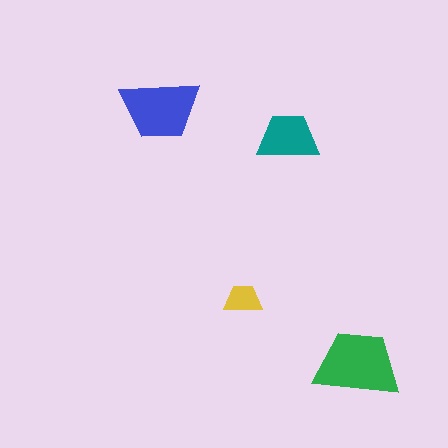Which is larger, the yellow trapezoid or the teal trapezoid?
The teal one.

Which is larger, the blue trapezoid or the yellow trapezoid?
The blue one.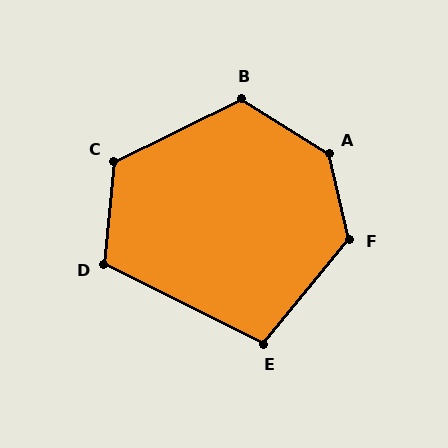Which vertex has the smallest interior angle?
E, at approximately 103 degrees.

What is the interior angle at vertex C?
Approximately 122 degrees (obtuse).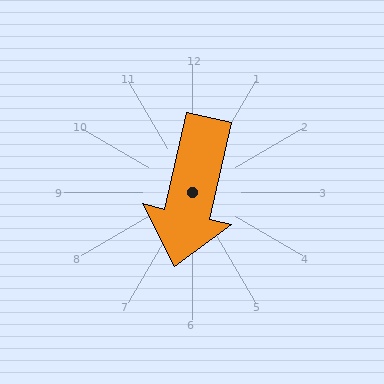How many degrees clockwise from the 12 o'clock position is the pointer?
Approximately 193 degrees.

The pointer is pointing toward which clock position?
Roughly 6 o'clock.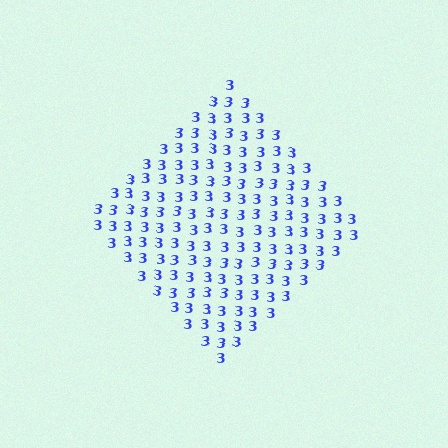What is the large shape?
The large shape is a diamond.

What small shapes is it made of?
It is made of small digit 3's.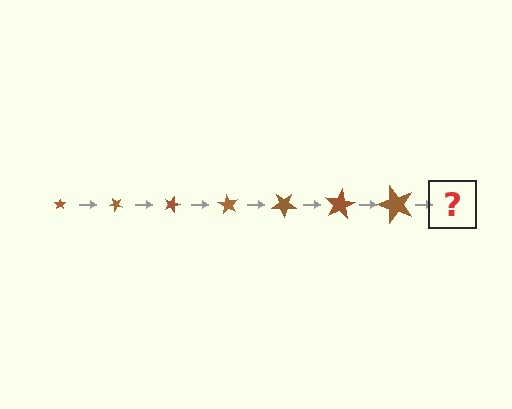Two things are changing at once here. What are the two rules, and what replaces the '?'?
The two rules are that the star grows larger each step and it rotates 45 degrees each step. The '?' should be a star, larger than the previous one and rotated 315 degrees from the start.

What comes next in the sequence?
The next element should be a star, larger than the previous one and rotated 315 degrees from the start.